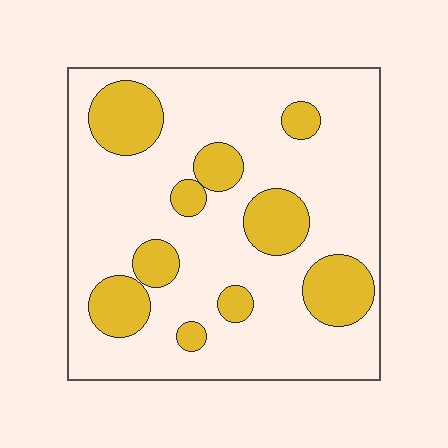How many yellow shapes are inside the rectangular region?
10.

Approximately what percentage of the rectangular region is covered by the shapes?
Approximately 25%.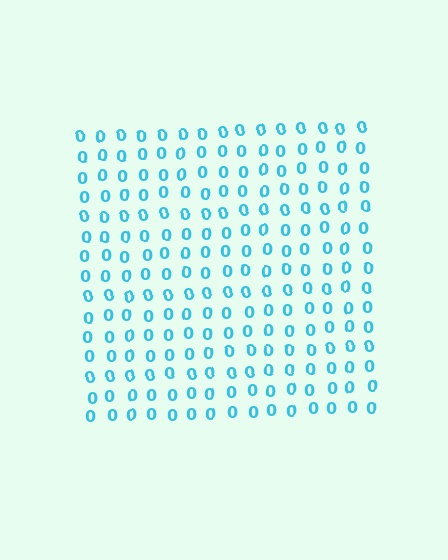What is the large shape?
The large shape is a square.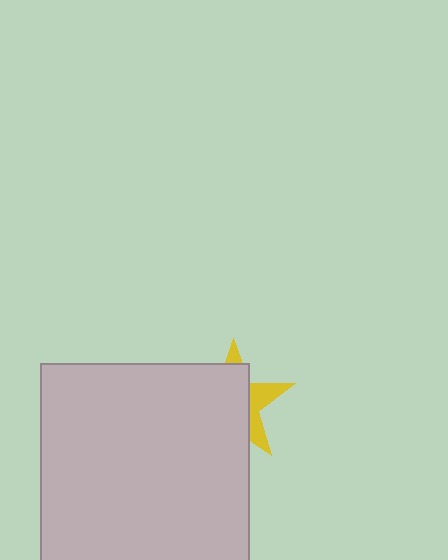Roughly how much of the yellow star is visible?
A small part of it is visible (roughly 31%).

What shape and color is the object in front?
The object in front is a light gray square.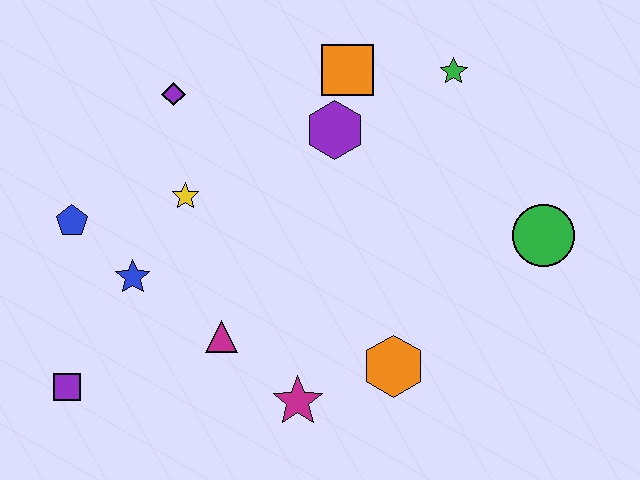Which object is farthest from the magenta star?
The green star is farthest from the magenta star.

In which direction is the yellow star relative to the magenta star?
The yellow star is above the magenta star.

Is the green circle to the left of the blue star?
No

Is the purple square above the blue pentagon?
No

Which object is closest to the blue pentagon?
The blue star is closest to the blue pentagon.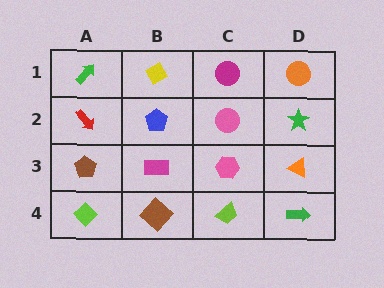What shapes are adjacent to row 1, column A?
A red arrow (row 2, column A), a yellow diamond (row 1, column B).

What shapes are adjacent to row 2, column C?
A magenta circle (row 1, column C), a pink hexagon (row 3, column C), a blue pentagon (row 2, column B), a green star (row 2, column D).